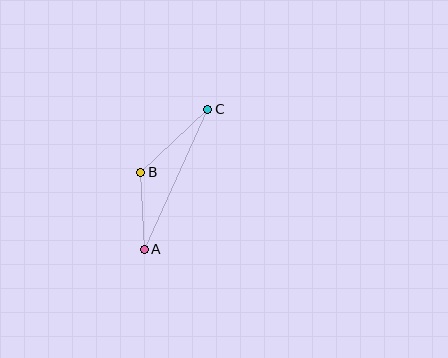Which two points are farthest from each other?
Points A and C are farthest from each other.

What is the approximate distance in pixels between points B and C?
The distance between B and C is approximately 92 pixels.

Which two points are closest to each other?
Points A and B are closest to each other.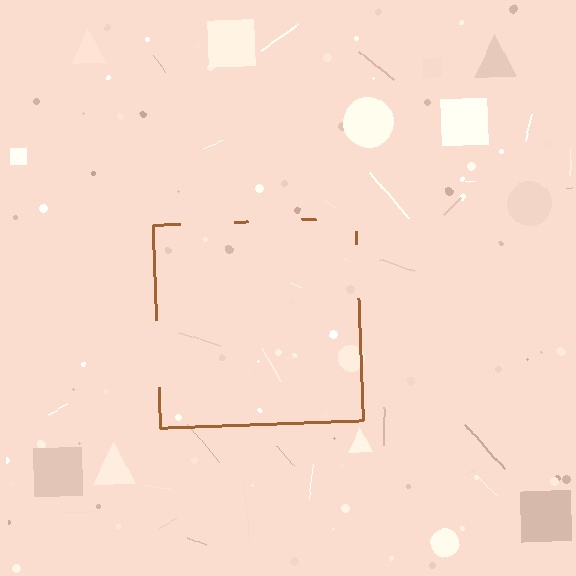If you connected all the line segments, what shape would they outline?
They would outline a square.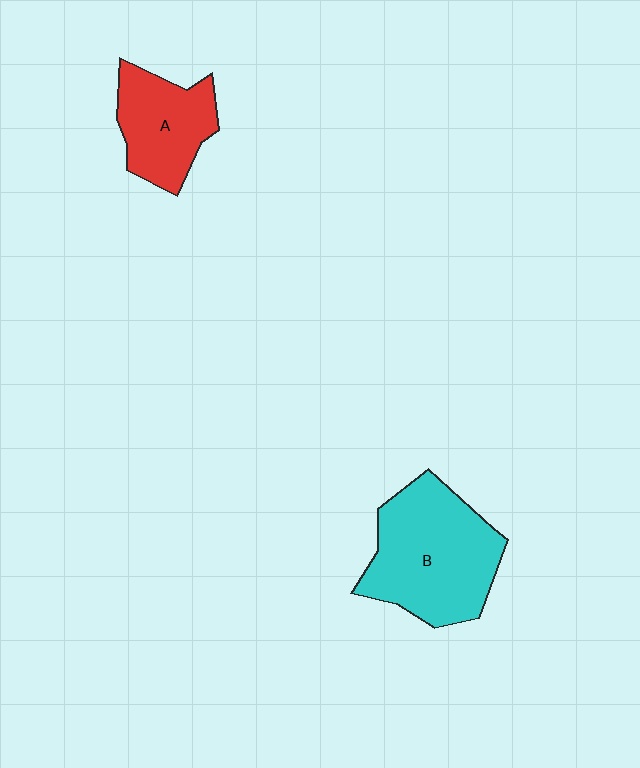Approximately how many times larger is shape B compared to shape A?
Approximately 1.6 times.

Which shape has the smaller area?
Shape A (red).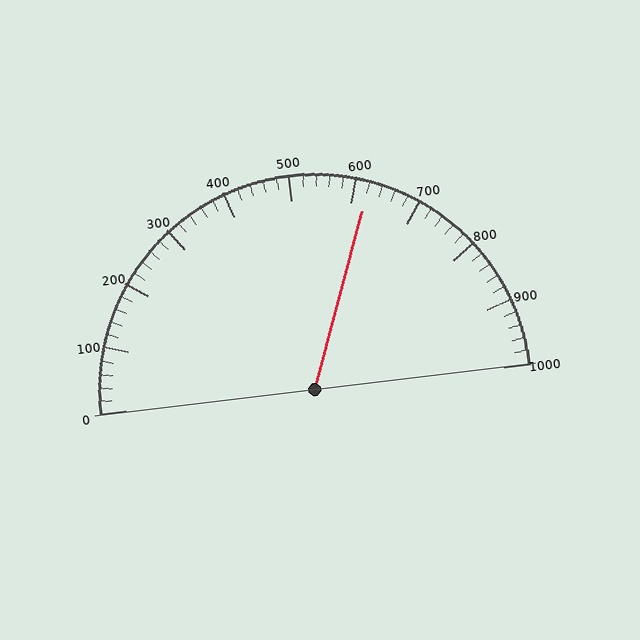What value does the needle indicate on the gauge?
The needle indicates approximately 620.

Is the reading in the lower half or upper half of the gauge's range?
The reading is in the upper half of the range (0 to 1000).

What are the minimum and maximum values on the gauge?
The gauge ranges from 0 to 1000.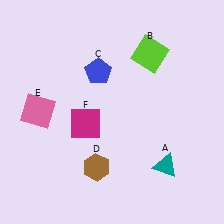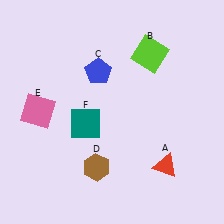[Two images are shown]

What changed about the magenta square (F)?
In Image 1, F is magenta. In Image 2, it changed to teal.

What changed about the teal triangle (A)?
In Image 1, A is teal. In Image 2, it changed to red.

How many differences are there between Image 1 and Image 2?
There are 2 differences between the two images.